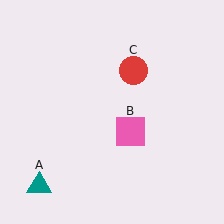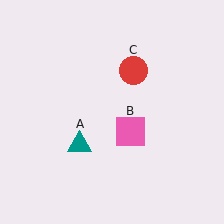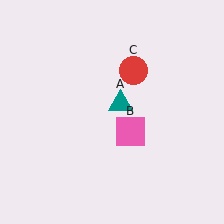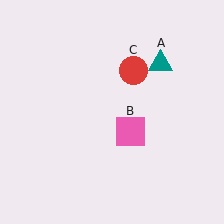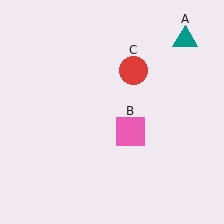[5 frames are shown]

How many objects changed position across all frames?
1 object changed position: teal triangle (object A).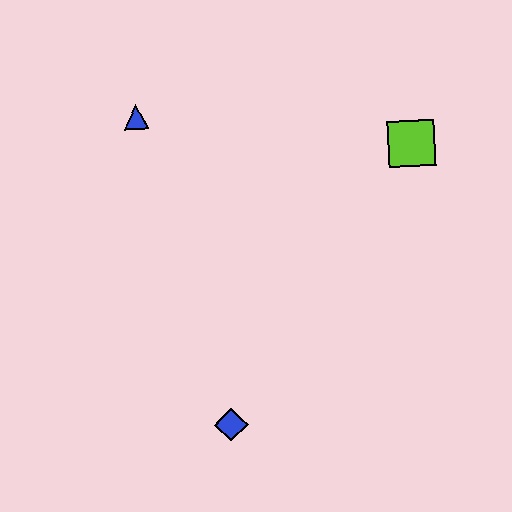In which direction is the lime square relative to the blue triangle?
The lime square is to the right of the blue triangle.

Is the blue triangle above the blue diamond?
Yes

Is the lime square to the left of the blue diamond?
No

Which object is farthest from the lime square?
The blue diamond is farthest from the lime square.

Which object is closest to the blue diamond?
The blue triangle is closest to the blue diamond.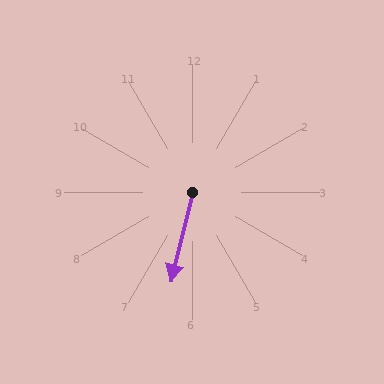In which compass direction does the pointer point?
South.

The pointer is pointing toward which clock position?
Roughly 6 o'clock.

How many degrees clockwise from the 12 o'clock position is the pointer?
Approximately 193 degrees.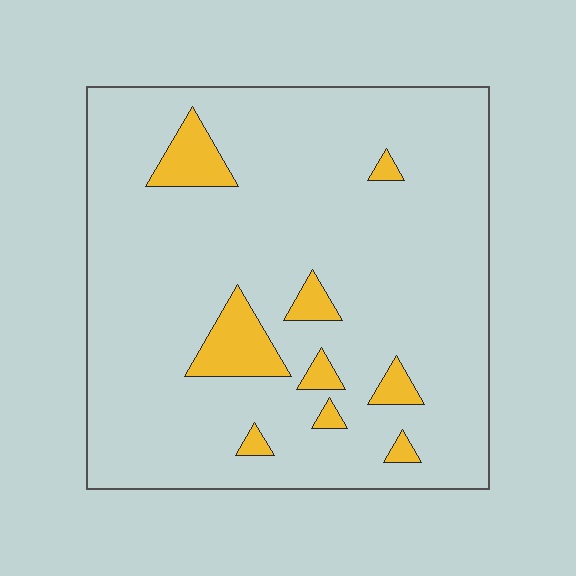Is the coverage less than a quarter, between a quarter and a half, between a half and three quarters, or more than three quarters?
Less than a quarter.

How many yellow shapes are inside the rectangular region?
9.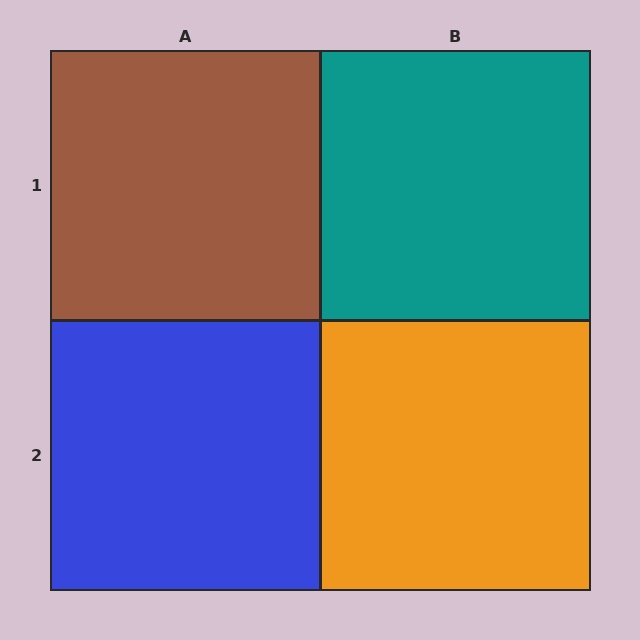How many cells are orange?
1 cell is orange.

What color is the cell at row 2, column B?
Orange.